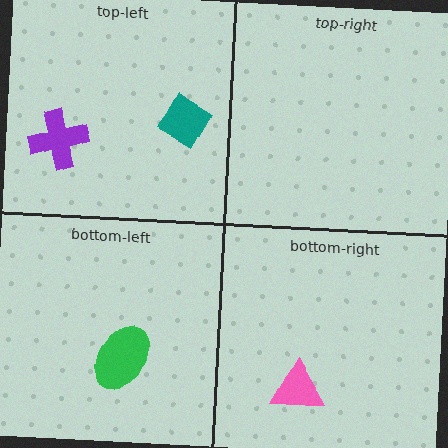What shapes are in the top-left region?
The purple cross, the teal diamond.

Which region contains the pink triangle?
The bottom-right region.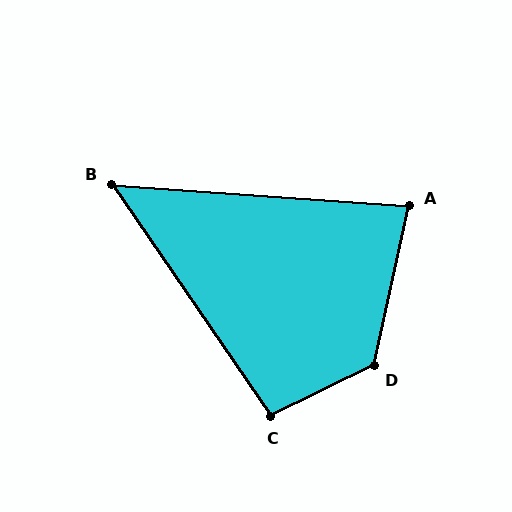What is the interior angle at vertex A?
Approximately 82 degrees (acute).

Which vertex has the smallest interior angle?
B, at approximately 51 degrees.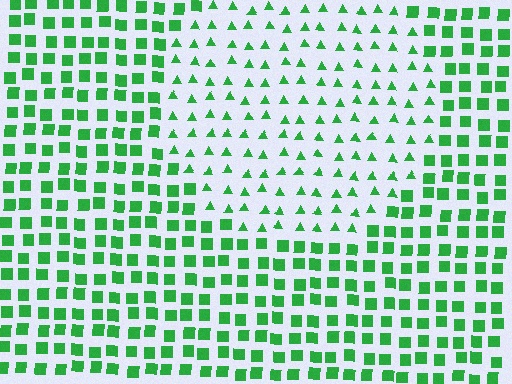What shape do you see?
I see a circle.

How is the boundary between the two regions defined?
The boundary is defined by a change in element shape: triangles inside vs. squares outside. All elements share the same color and spacing.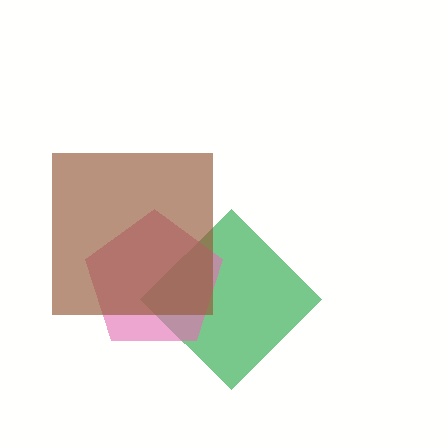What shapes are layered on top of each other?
The layered shapes are: a green diamond, a pink pentagon, a brown square.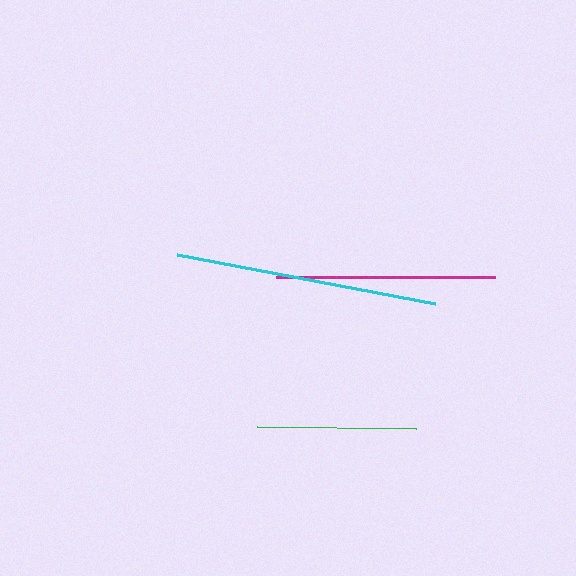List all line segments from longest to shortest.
From longest to shortest: cyan, magenta, green.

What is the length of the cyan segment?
The cyan segment is approximately 262 pixels long.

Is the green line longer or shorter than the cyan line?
The cyan line is longer than the green line.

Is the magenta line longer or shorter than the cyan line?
The cyan line is longer than the magenta line.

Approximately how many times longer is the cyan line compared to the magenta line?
The cyan line is approximately 1.2 times the length of the magenta line.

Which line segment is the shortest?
The green line is the shortest at approximately 159 pixels.